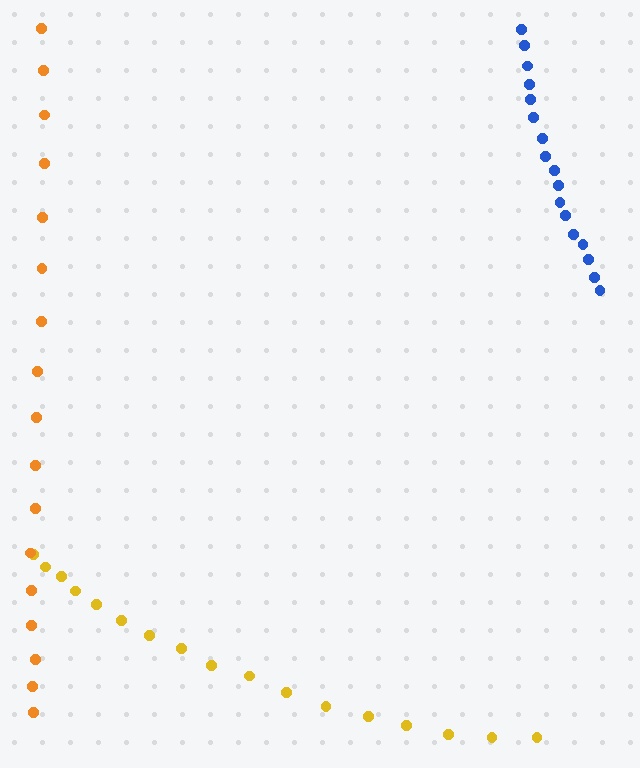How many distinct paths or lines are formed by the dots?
There are 3 distinct paths.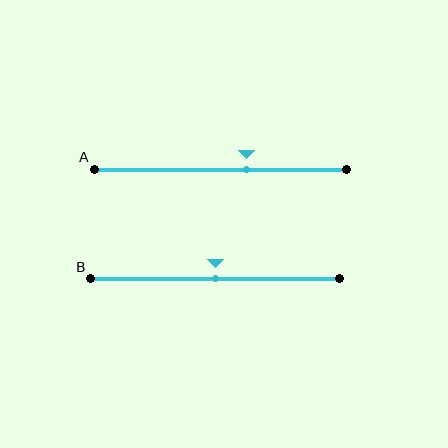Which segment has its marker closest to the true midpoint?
Segment B has its marker closest to the true midpoint.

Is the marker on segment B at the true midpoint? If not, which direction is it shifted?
Yes, the marker on segment B is at the true midpoint.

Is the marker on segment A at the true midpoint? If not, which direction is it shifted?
No, the marker on segment A is shifted to the right by about 10% of the segment length.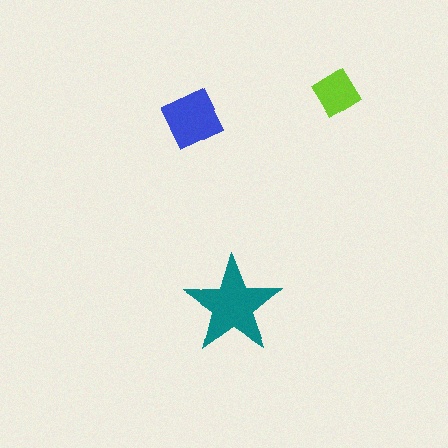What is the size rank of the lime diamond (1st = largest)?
3rd.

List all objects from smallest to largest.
The lime diamond, the blue square, the teal star.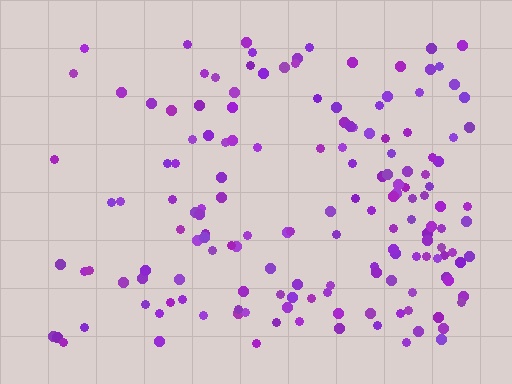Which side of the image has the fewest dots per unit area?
The left.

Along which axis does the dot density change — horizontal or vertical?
Horizontal.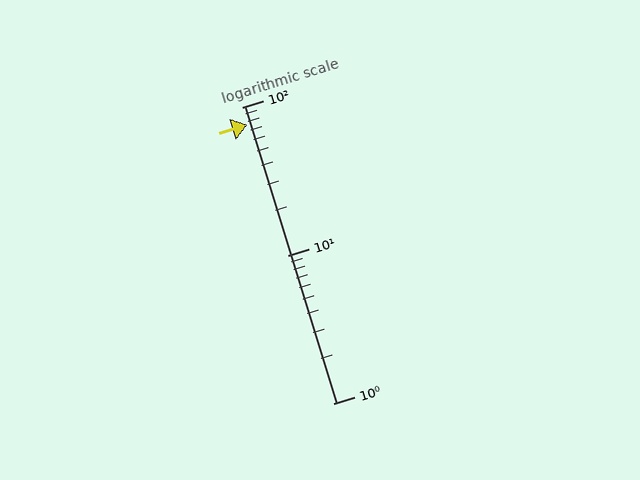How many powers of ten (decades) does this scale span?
The scale spans 2 decades, from 1 to 100.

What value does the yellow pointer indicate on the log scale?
The pointer indicates approximately 76.